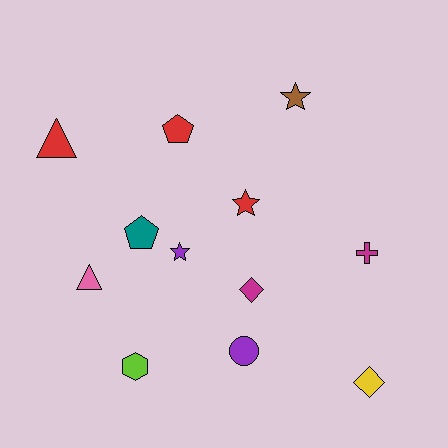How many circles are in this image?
There is 1 circle.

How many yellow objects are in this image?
There is 1 yellow object.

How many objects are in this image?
There are 12 objects.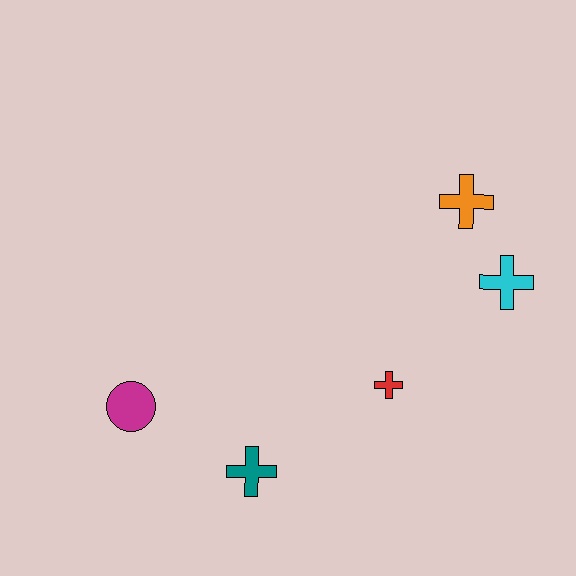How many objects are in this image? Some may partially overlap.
There are 5 objects.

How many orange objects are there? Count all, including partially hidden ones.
There is 1 orange object.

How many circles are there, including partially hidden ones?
There is 1 circle.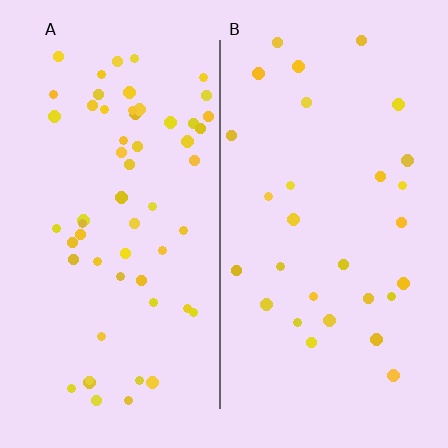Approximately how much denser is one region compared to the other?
Approximately 2.0× — region A over region B.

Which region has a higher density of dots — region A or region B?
A (the left).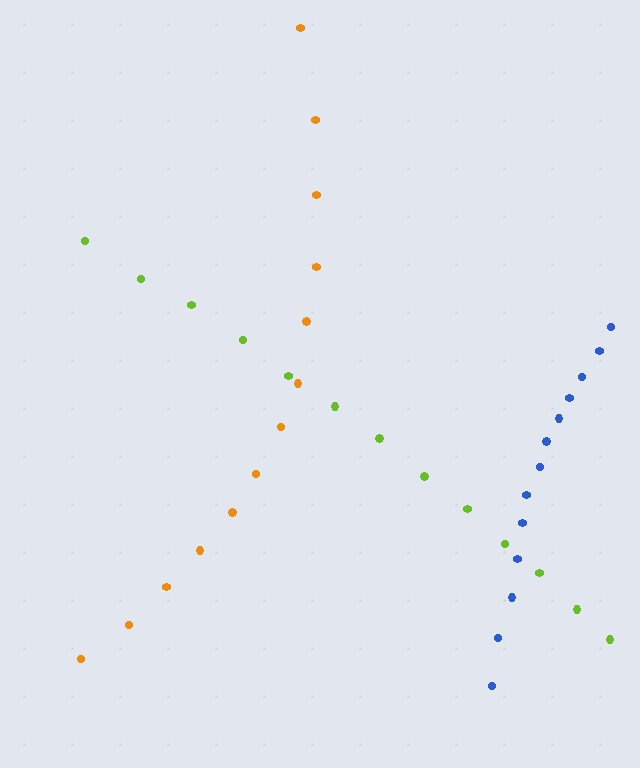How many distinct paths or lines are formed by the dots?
There are 3 distinct paths.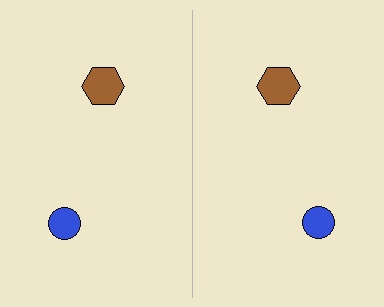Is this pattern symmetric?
Yes, this pattern has bilateral (reflection) symmetry.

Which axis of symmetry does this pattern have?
The pattern has a vertical axis of symmetry running through the center of the image.